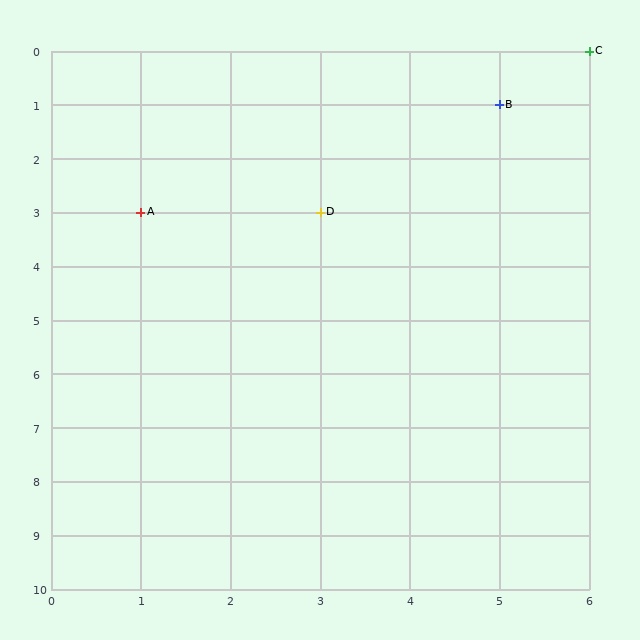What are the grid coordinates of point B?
Point B is at grid coordinates (5, 1).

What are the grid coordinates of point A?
Point A is at grid coordinates (1, 3).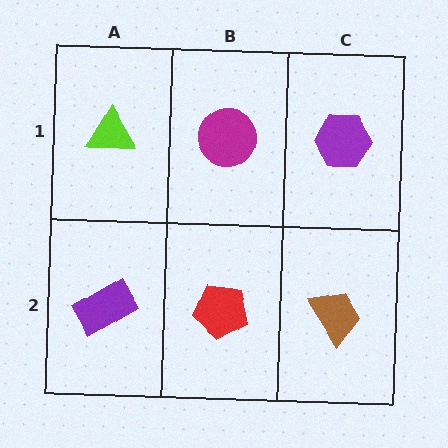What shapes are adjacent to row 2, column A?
A lime triangle (row 1, column A), a red pentagon (row 2, column B).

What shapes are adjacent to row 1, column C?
A brown trapezoid (row 2, column C), a magenta circle (row 1, column B).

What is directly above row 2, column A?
A lime triangle.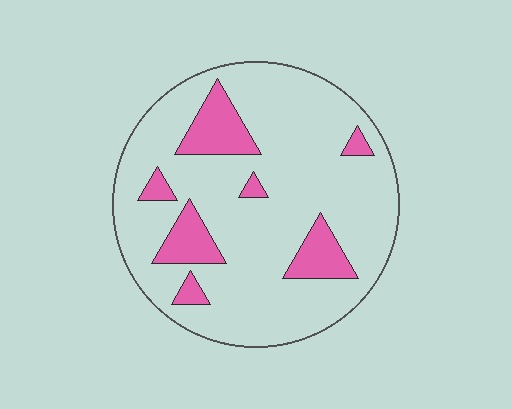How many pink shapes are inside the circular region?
7.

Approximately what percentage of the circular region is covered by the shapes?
Approximately 15%.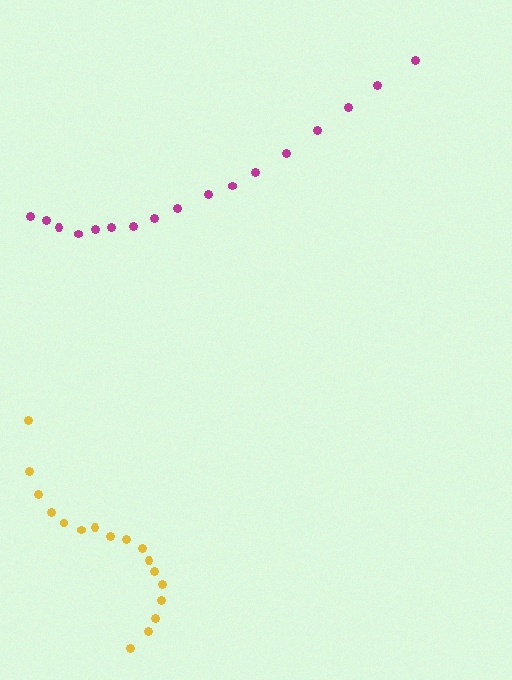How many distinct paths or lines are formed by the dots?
There are 2 distinct paths.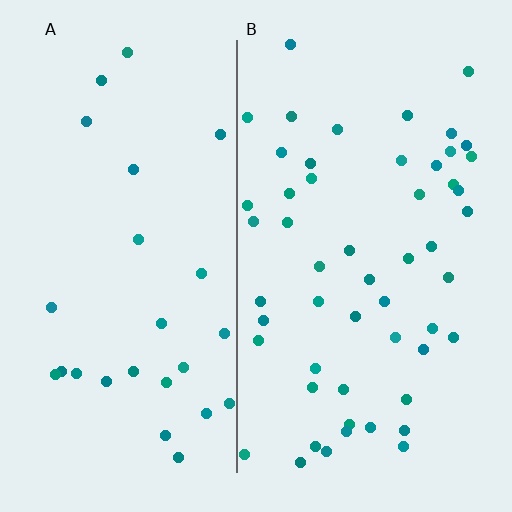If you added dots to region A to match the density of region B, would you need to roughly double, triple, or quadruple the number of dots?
Approximately double.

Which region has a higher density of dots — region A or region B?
B (the right).